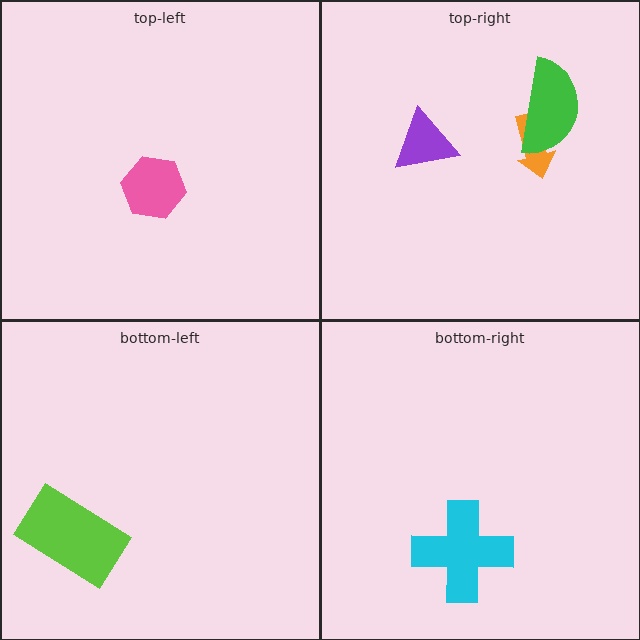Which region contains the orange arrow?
The top-right region.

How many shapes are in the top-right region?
3.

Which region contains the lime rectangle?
The bottom-left region.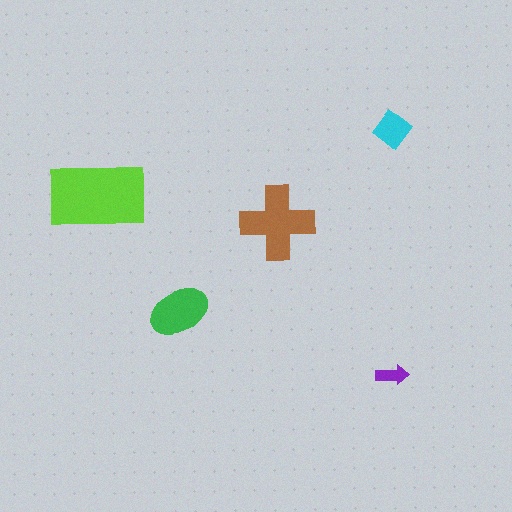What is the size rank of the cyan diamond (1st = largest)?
4th.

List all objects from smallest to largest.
The purple arrow, the cyan diamond, the green ellipse, the brown cross, the lime rectangle.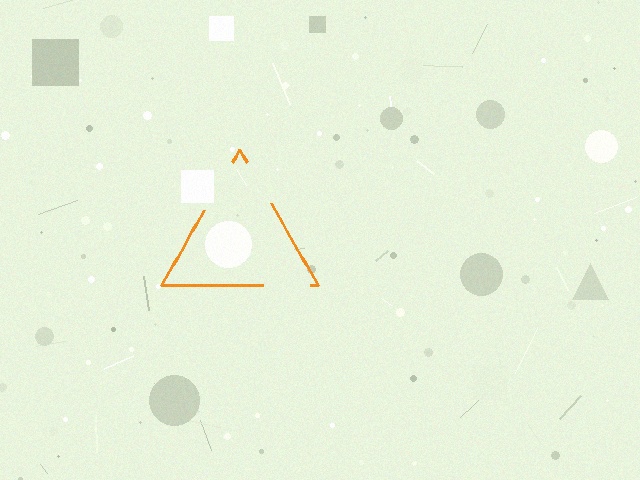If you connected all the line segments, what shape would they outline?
They would outline a triangle.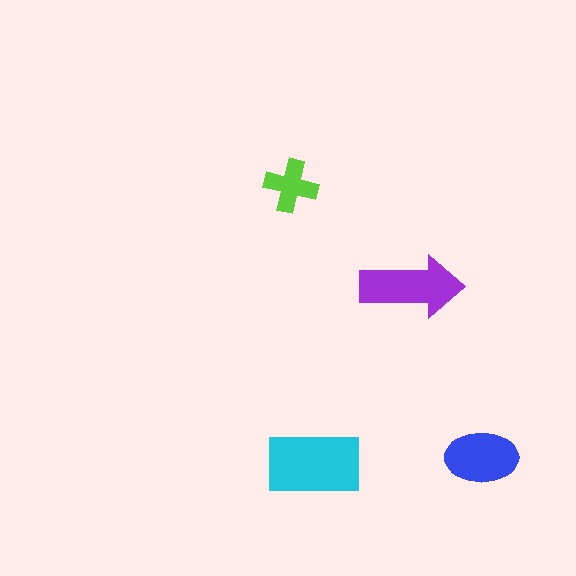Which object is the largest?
The cyan rectangle.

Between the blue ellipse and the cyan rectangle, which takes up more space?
The cyan rectangle.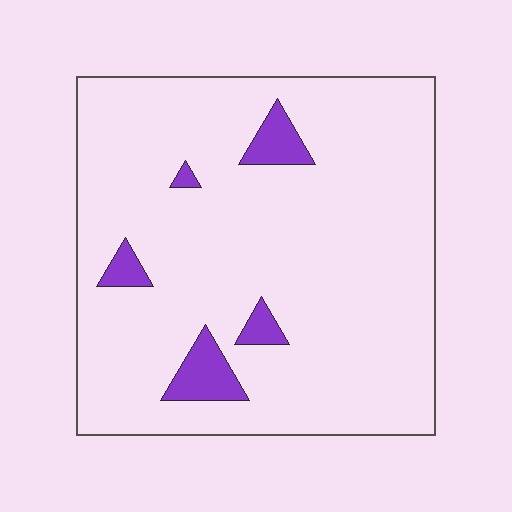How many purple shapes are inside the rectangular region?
5.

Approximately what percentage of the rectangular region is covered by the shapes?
Approximately 5%.